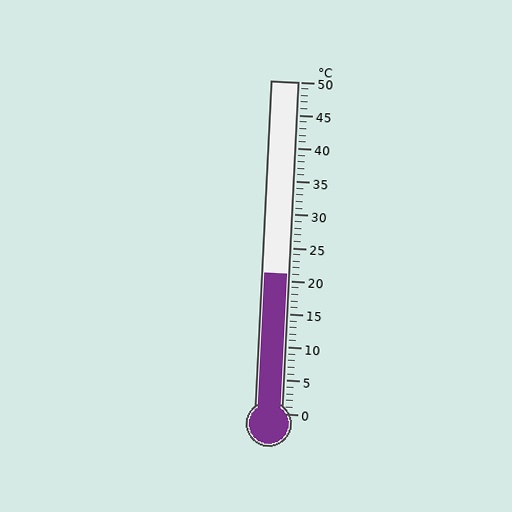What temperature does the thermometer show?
The thermometer shows approximately 21°C.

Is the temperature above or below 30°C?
The temperature is below 30°C.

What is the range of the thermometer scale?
The thermometer scale ranges from 0°C to 50°C.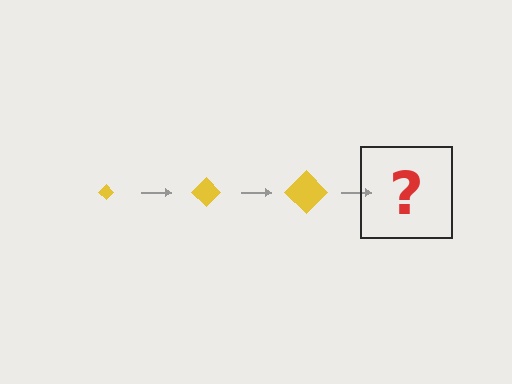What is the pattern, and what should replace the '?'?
The pattern is that the diamond gets progressively larger each step. The '?' should be a yellow diamond, larger than the previous one.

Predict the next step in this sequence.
The next step is a yellow diamond, larger than the previous one.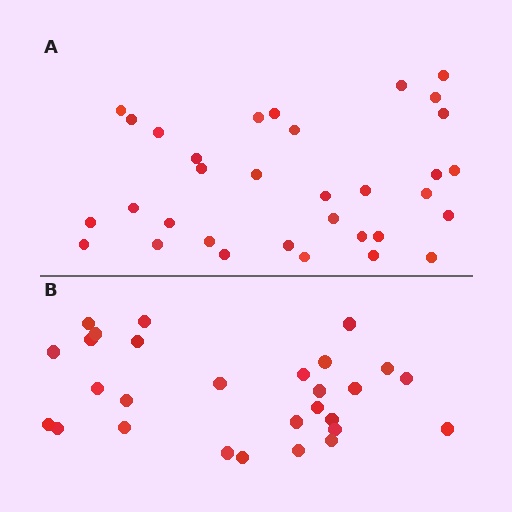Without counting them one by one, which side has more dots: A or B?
Region A (the top region) has more dots.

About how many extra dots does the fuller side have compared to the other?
Region A has about 5 more dots than region B.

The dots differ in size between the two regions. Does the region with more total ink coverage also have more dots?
No. Region B has more total ink coverage because its dots are larger, but region A actually contains more individual dots. Total area can be misleading — the number of items is what matters here.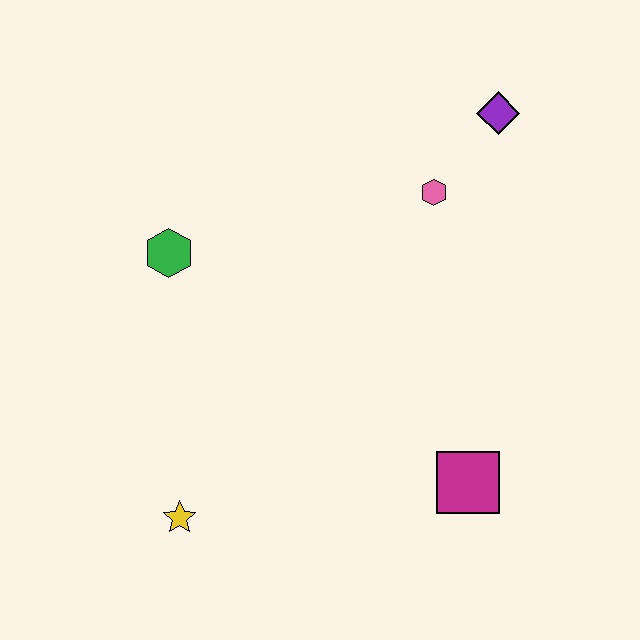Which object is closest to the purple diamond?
The pink hexagon is closest to the purple diamond.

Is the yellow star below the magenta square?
Yes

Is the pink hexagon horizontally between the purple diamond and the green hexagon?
Yes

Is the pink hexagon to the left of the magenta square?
Yes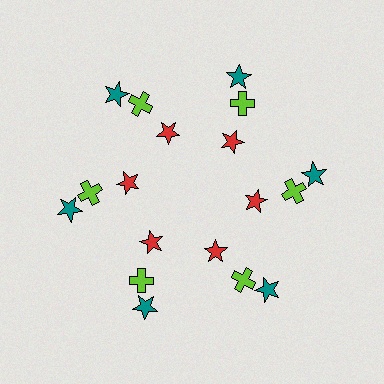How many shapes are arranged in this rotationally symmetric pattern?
There are 18 shapes, arranged in 6 groups of 3.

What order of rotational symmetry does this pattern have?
This pattern has 6-fold rotational symmetry.